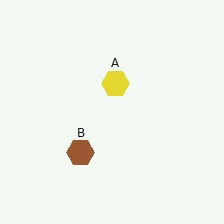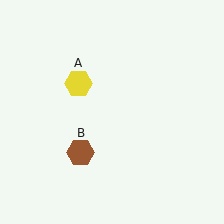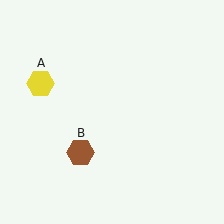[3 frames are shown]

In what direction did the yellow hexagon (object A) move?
The yellow hexagon (object A) moved left.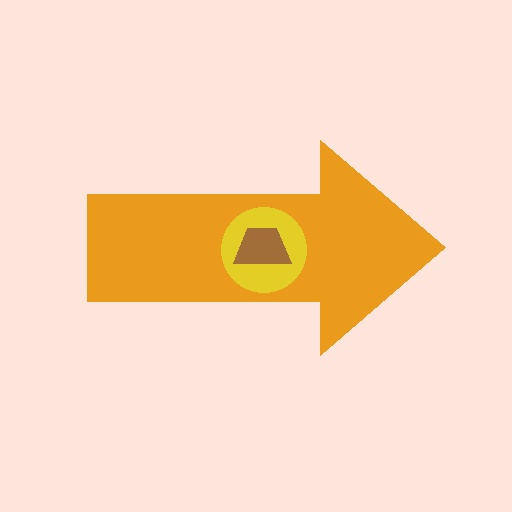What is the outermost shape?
The orange arrow.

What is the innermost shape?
The brown trapezoid.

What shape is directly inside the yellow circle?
The brown trapezoid.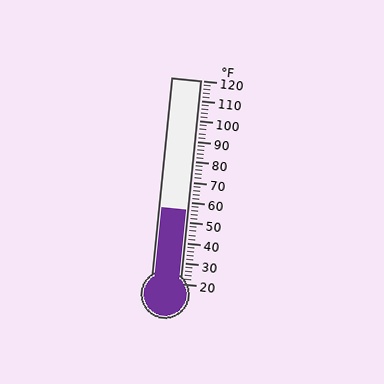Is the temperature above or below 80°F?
The temperature is below 80°F.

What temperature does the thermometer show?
The thermometer shows approximately 56°F.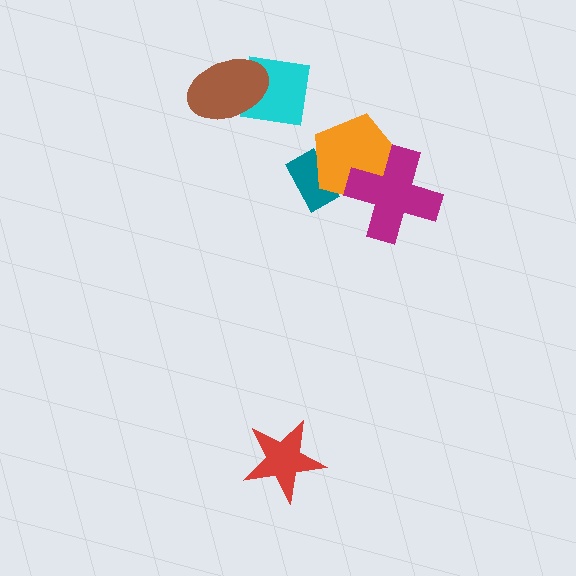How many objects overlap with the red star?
0 objects overlap with the red star.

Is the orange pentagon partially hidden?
Yes, it is partially covered by another shape.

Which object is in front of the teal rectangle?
The orange pentagon is in front of the teal rectangle.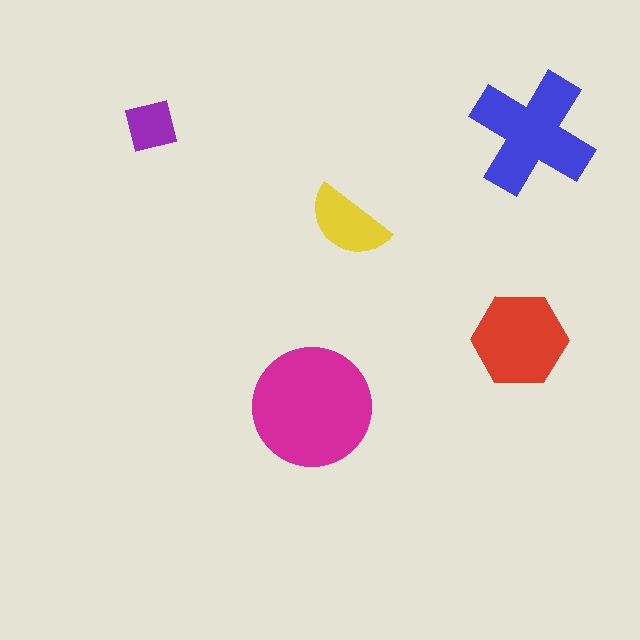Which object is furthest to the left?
The purple square is leftmost.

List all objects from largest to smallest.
The magenta circle, the blue cross, the red hexagon, the yellow semicircle, the purple square.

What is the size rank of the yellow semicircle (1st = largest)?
4th.